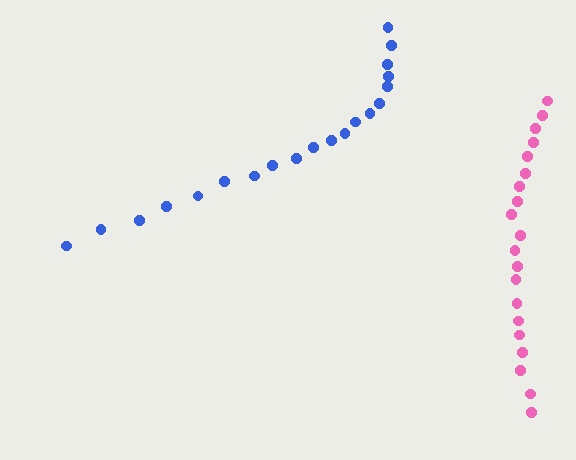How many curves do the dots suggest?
There are 2 distinct paths.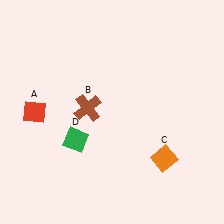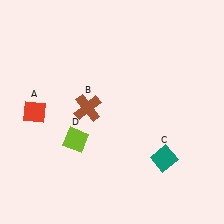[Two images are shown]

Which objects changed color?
C changed from orange to teal. D changed from green to lime.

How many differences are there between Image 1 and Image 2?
There are 2 differences between the two images.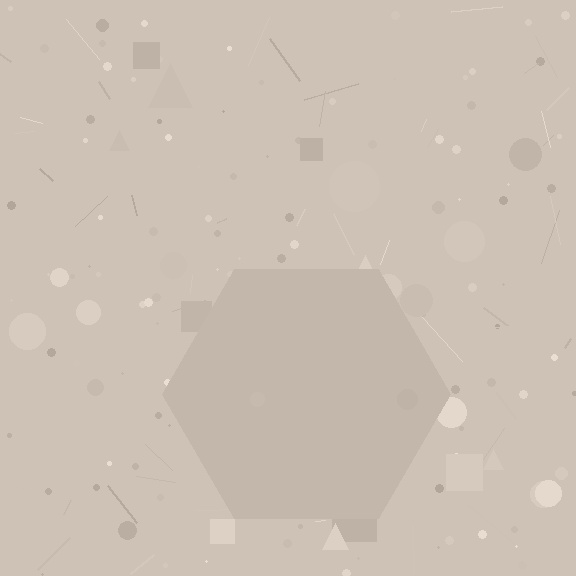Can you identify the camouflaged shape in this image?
The camouflaged shape is a hexagon.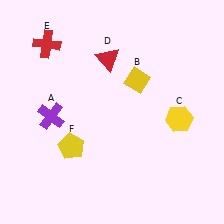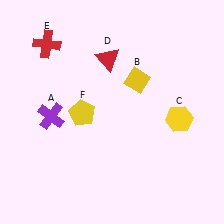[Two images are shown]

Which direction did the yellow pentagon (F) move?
The yellow pentagon (F) moved up.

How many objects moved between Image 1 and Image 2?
1 object moved between the two images.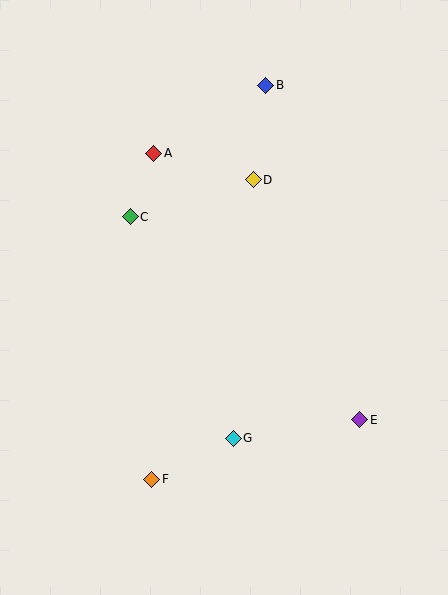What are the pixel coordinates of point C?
Point C is at (130, 217).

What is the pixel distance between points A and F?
The distance between A and F is 326 pixels.